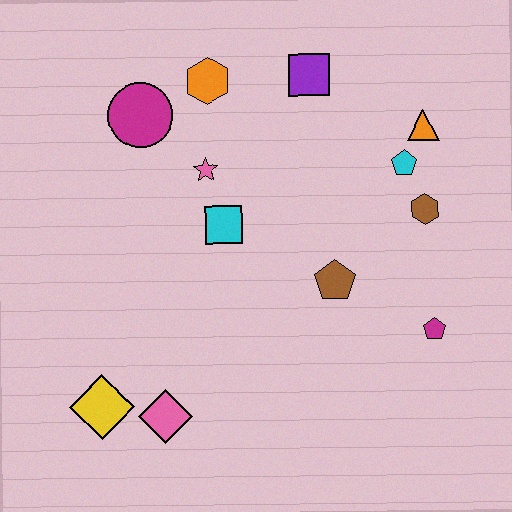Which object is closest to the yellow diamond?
The pink diamond is closest to the yellow diamond.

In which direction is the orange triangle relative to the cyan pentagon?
The orange triangle is above the cyan pentagon.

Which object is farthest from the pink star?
The magenta pentagon is farthest from the pink star.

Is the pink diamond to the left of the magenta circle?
No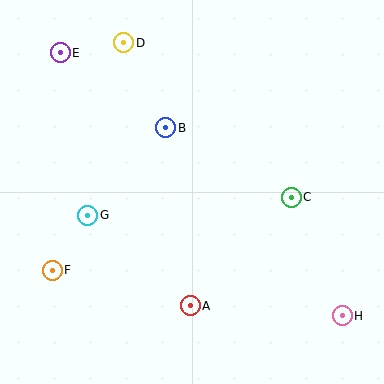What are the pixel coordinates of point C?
Point C is at (291, 197).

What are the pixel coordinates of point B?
Point B is at (166, 128).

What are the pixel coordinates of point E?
Point E is at (60, 53).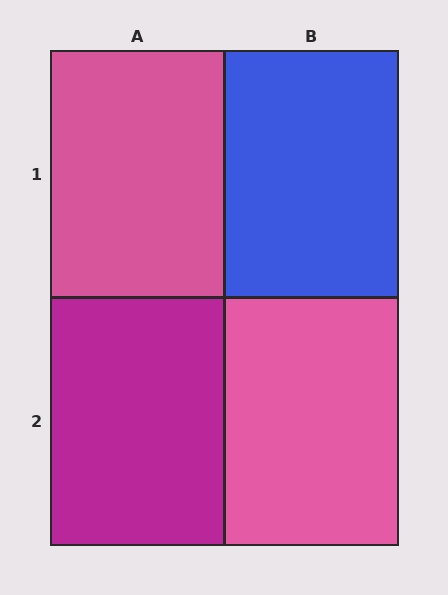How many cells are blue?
1 cell is blue.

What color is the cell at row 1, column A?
Pink.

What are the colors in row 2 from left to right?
Magenta, pink.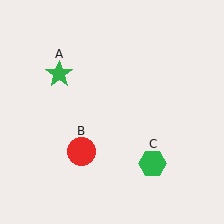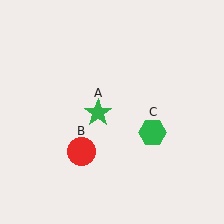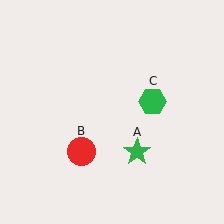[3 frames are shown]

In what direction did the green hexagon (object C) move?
The green hexagon (object C) moved up.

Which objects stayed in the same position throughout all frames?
Red circle (object B) remained stationary.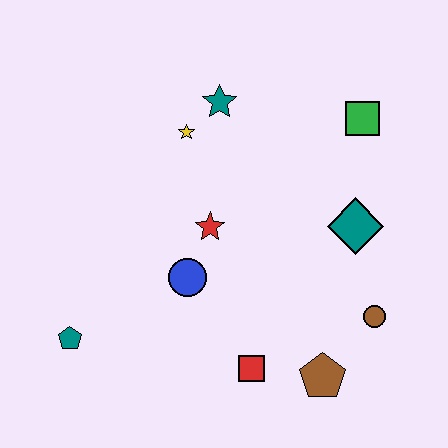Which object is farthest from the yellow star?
The brown pentagon is farthest from the yellow star.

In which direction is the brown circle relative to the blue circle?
The brown circle is to the right of the blue circle.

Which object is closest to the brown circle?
The brown pentagon is closest to the brown circle.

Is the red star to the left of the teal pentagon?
No